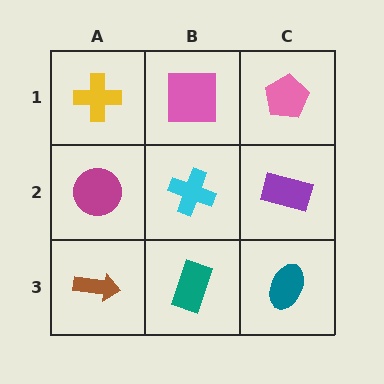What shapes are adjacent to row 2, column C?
A pink pentagon (row 1, column C), a teal ellipse (row 3, column C), a cyan cross (row 2, column B).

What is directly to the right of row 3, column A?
A teal rectangle.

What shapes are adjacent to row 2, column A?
A yellow cross (row 1, column A), a brown arrow (row 3, column A), a cyan cross (row 2, column B).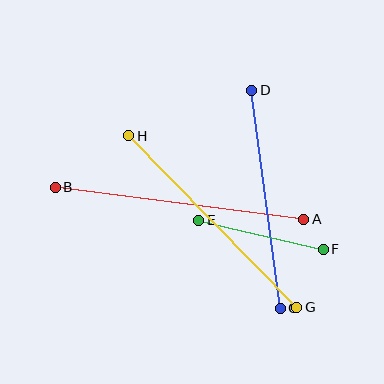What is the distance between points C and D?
The distance is approximately 220 pixels.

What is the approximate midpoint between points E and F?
The midpoint is at approximately (261, 235) pixels.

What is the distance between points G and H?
The distance is approximately 240 pixels.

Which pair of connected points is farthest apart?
Points A and B are farthest apart.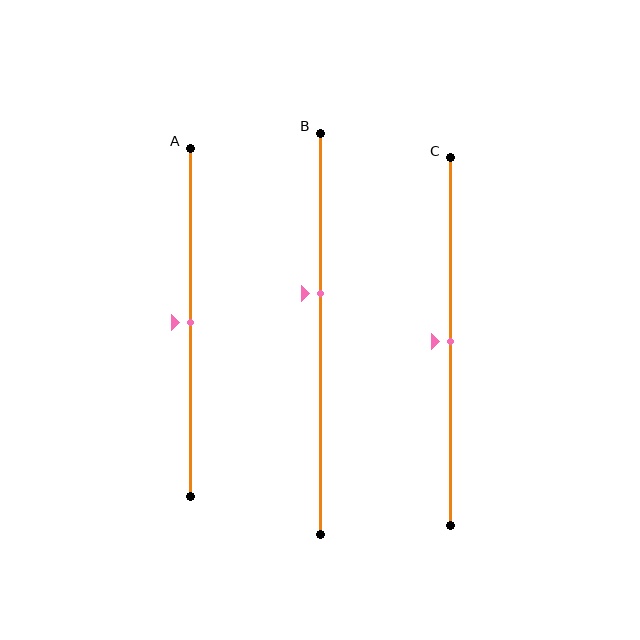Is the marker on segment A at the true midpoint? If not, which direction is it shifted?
Yes, the marker on segment A is at the true midpoint.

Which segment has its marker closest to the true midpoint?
Segment A has its marker closest to the true midpoint.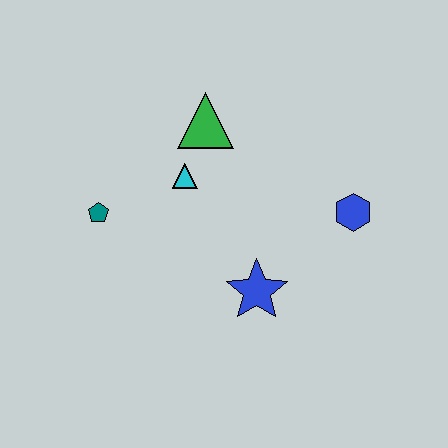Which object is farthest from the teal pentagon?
The blue hexagon is farthest from the teal pentagon.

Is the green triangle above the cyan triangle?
Yes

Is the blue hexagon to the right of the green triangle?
Yes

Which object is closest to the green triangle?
The cyan triangle is closest to the green triangle.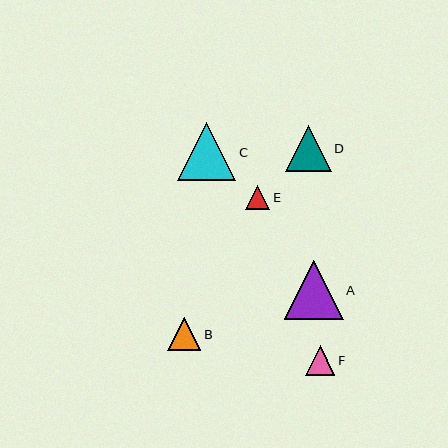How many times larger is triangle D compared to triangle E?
Triangle D is approximately 1.9 times the size of triangle E.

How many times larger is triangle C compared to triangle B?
Triangle C is approximately 1.7 times the size of triangle B.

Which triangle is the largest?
Triangle A is the largest with a size of approximately 59 pixels.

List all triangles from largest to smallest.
From largest to smallest: A, C, D, B, F, E.